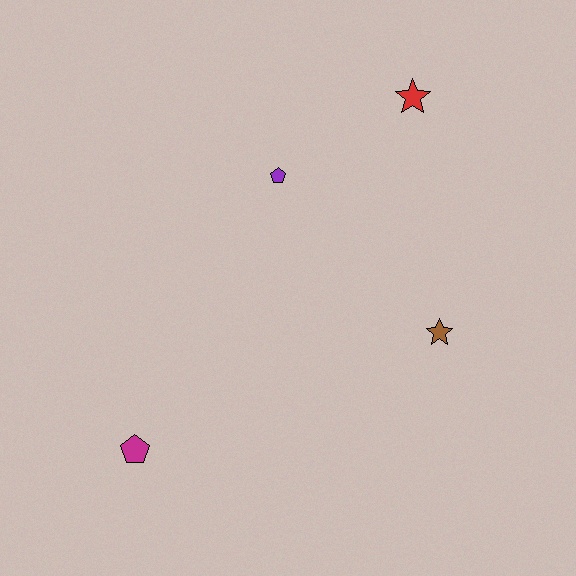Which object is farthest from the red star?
The magenta pentagon is farthest from the red star.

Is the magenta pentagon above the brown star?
No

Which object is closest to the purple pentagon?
The red star is closest to the purple pentagon.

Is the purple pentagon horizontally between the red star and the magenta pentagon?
Yes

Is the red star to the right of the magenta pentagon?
Yes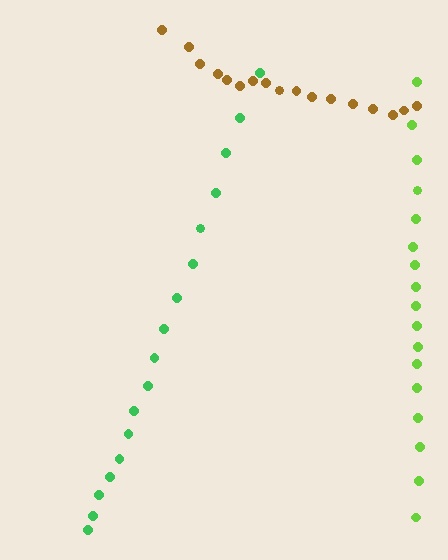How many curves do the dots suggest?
There are 3 distinct paths.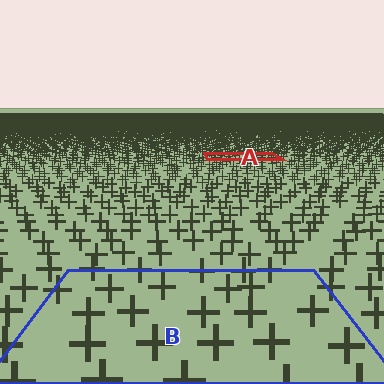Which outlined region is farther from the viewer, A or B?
Region A is farther from the viewer — the texture elements inside it appear smaller and more densely packed.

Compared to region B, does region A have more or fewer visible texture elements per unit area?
Region A has more texture elements per unit area — they are packed more densely because it is farther away.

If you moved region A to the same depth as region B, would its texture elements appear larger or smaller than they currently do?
They would appear larger. At a closer depth, the same texture elements are projected at a bigger on-screen size.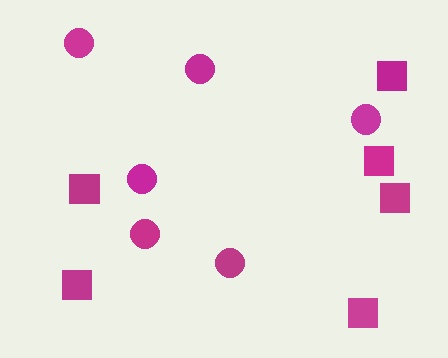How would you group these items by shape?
There are 2 groups: one group of circles (6) and one group of squares (6).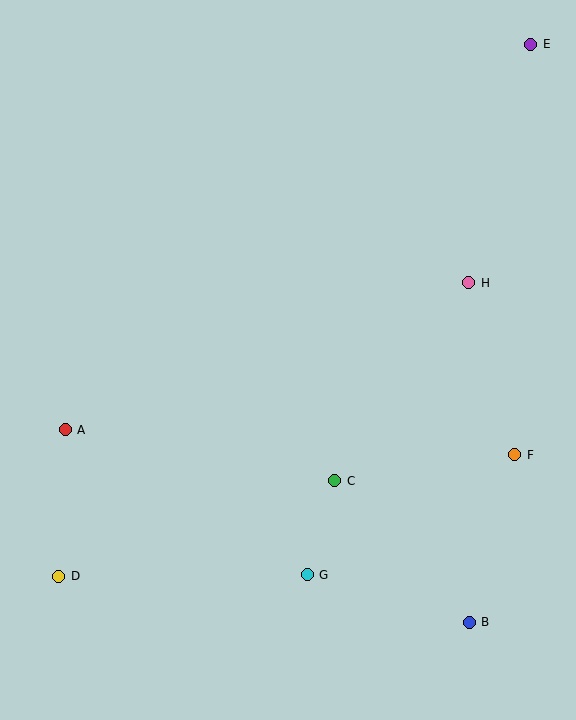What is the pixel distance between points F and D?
The distance between F and D is 472 pixels.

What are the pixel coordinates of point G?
Point G is at (307, 575).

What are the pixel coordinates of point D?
Point D is at (59, 576).